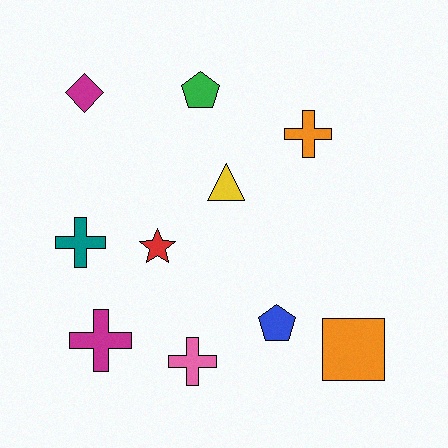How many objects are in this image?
There are 10 objects.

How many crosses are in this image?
There are 4 crosses.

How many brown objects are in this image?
There are no brown objects.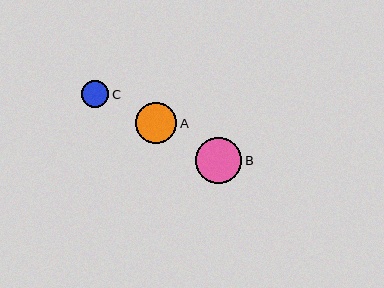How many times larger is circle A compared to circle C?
Circle A is approximately 1.5 times the size of circle C.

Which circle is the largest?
Circle B is the largest with a size of approximately 46 pixels.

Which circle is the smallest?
Circle C is the smallest with a size of approximately 27 pixels.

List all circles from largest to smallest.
From largest to smallest: B, A, C.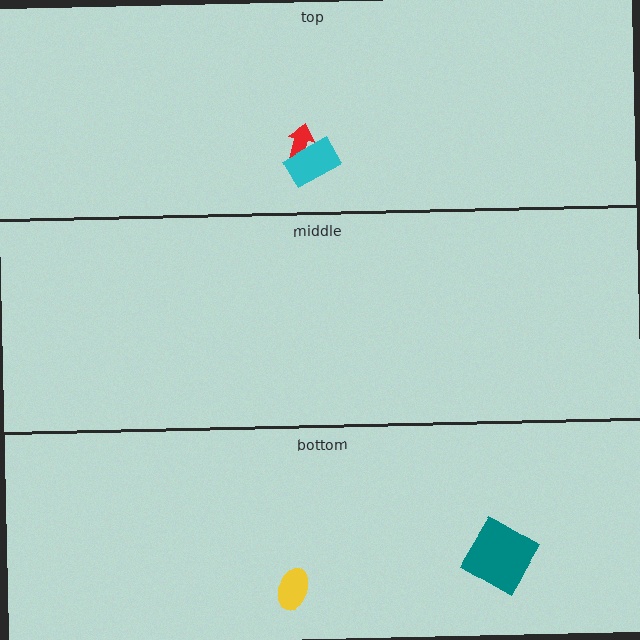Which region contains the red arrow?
The top region.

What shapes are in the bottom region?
The yellow ellipse, the teal diamond.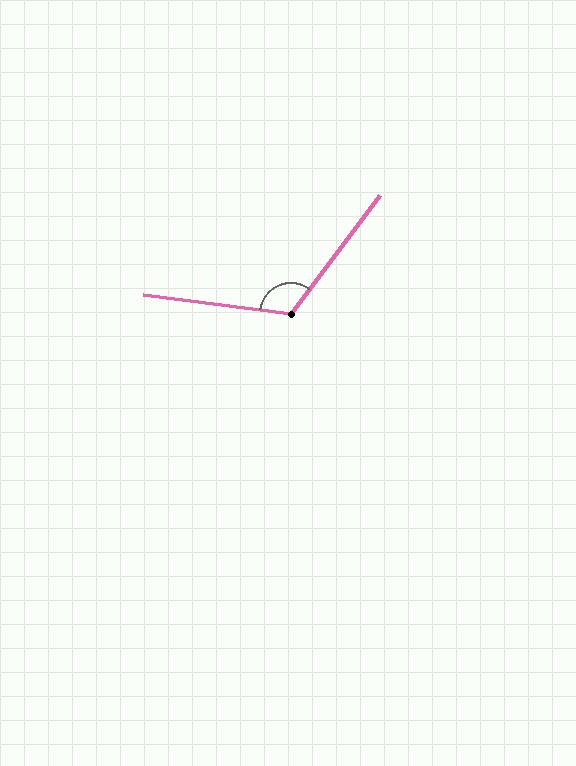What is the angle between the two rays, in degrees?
Approximately 120 degrees.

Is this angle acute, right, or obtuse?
It is obtuse.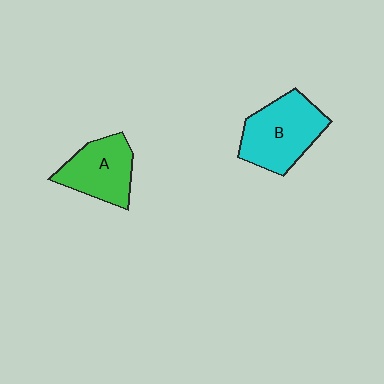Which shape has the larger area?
Shape B (cyan).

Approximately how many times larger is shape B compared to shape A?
Approximately 1.3 times.